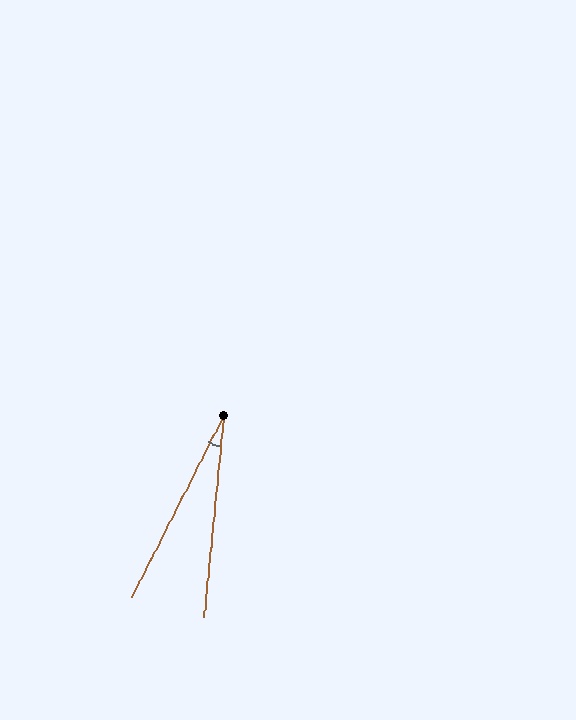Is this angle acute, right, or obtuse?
It is acute.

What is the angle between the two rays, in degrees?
Approximately 21 degrees.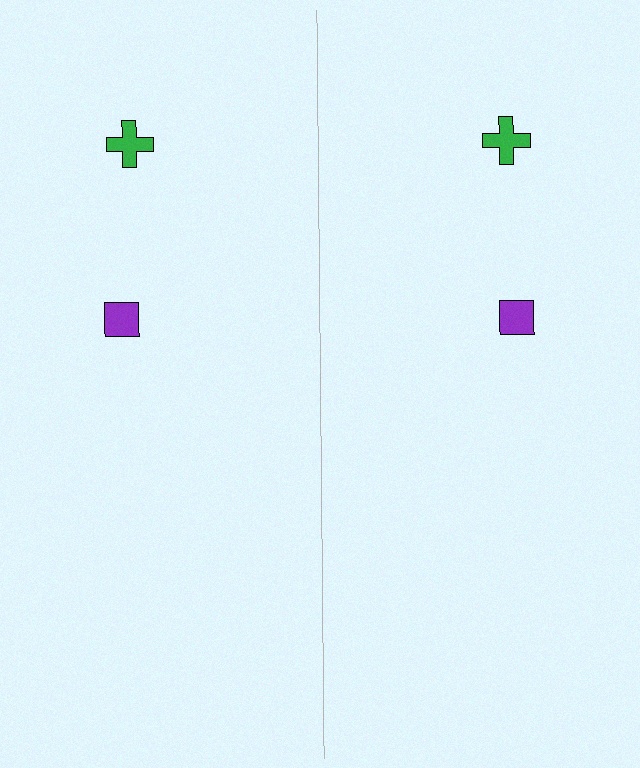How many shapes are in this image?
There are 4 shapes in this image.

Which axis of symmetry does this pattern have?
The pattern has a vertical axis of symmetry running through the center of the image.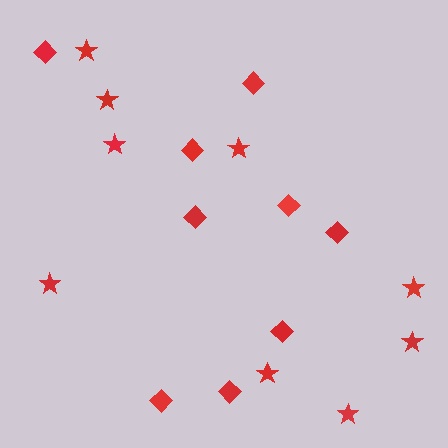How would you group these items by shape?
There are 2 groups: one group of stars (9) and one group of diamonds (9).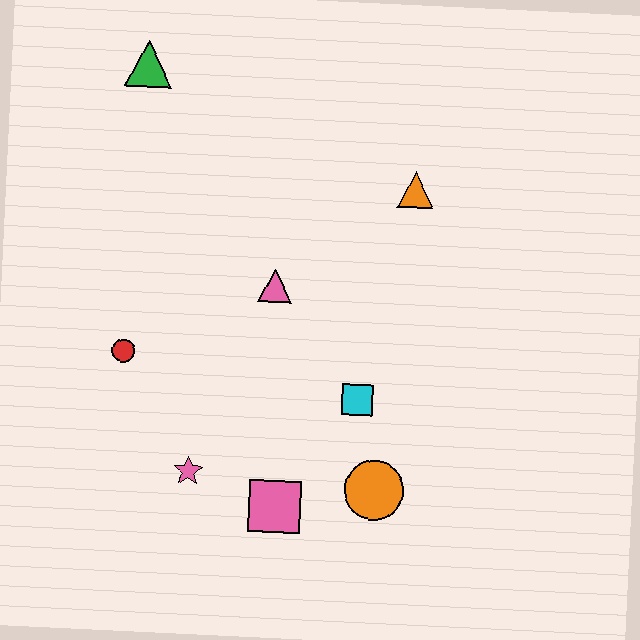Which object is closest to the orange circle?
The cyan square is closest to the orange circle.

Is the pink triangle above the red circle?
Yes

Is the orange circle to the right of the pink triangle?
Yes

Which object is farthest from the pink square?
The green triangle is farthest from the pink square.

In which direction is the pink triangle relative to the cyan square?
The pink triangle is above the cyan square.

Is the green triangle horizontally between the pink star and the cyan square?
No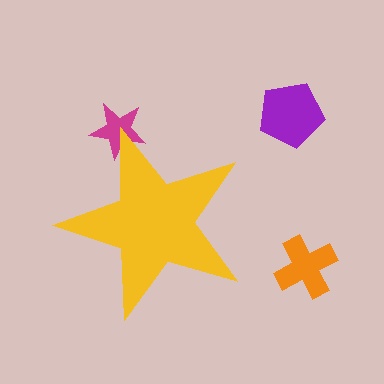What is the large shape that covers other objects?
A yellow star.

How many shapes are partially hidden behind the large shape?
1 shape is partially hidden.